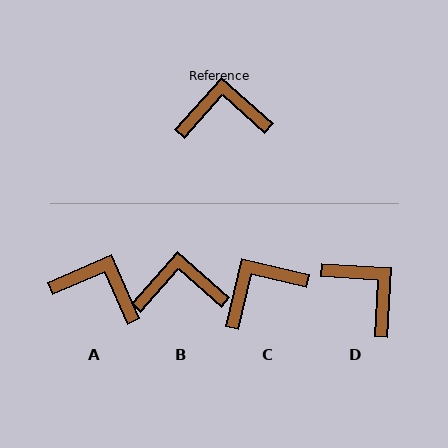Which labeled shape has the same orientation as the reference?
B.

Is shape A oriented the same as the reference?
No, it is off by about 24 degrees.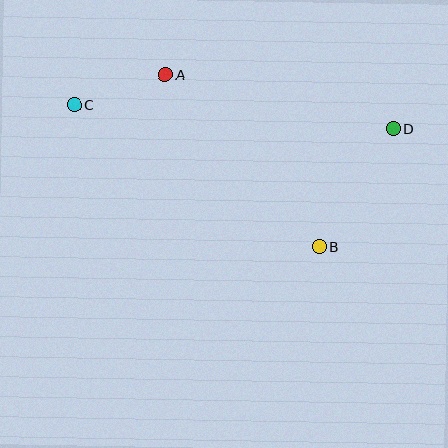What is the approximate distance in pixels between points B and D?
The distance between B and D is approximately 139 pixels.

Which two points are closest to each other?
Points A and C are closest to each other.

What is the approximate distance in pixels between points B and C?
The distance between B and C is approximately 283 pixels.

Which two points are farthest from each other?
Points C and D are farthest from each other.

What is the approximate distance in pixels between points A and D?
The distance between A and D is approximately 234 pixels.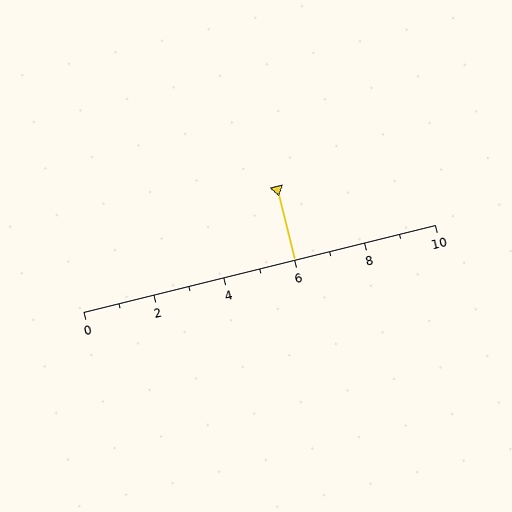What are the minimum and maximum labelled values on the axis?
The axis runs from 0 to 10.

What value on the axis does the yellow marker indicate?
The marker indicates approximately 6.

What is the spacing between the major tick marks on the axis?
The major ticks are spaced 2 apart.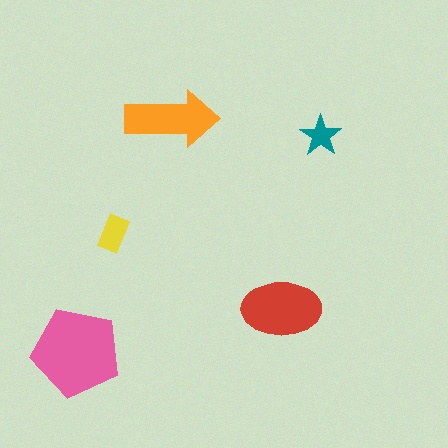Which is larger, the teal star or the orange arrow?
The orange arrow.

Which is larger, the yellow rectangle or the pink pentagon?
The pink pentagon.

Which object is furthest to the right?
The teal star is rightmost.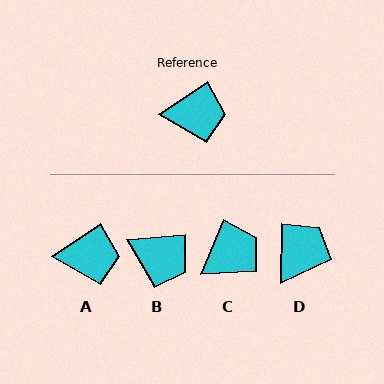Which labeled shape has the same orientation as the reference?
A.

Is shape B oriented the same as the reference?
No, it is off by about 30 degrees.